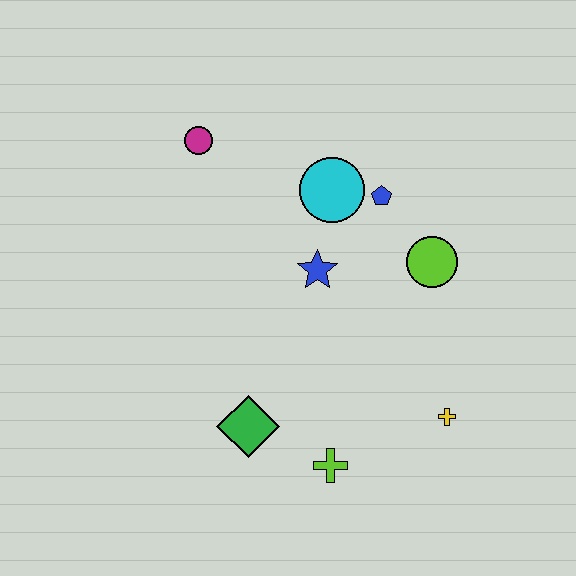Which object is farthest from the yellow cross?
The magenta circle is farthest from the yellow cross.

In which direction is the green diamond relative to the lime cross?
The green diamond is to the left of the lime cross.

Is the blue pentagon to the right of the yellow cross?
No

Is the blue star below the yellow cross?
No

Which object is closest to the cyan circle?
The blue pentagon is closest to the cyan circle.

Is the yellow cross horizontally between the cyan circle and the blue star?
No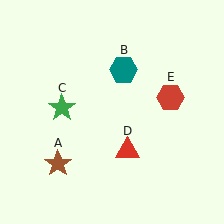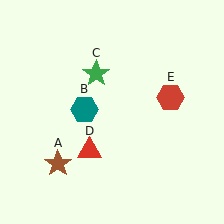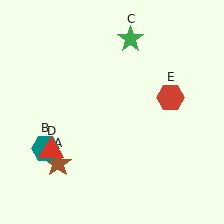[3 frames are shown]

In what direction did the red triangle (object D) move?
The red triangle (object D) moved left.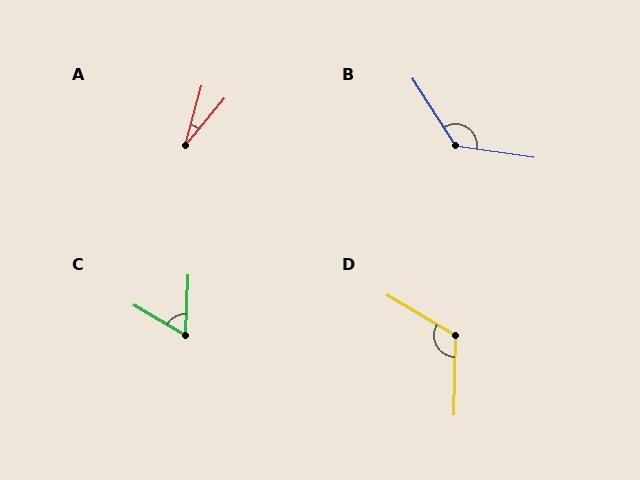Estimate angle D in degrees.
Approximately 119 degrees.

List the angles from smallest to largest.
A (24°), C (62°), D (119°), B (131°).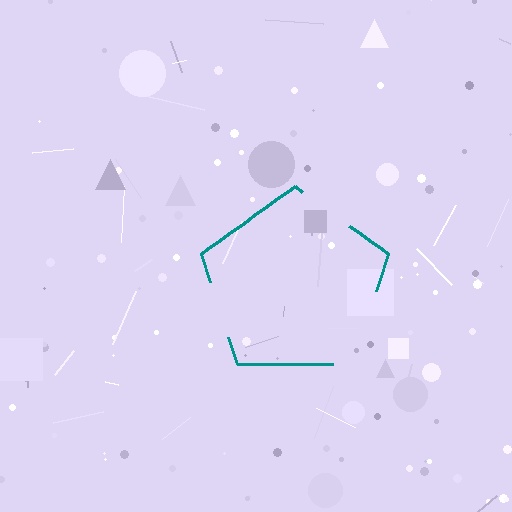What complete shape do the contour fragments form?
The contour fragments form a pentagon.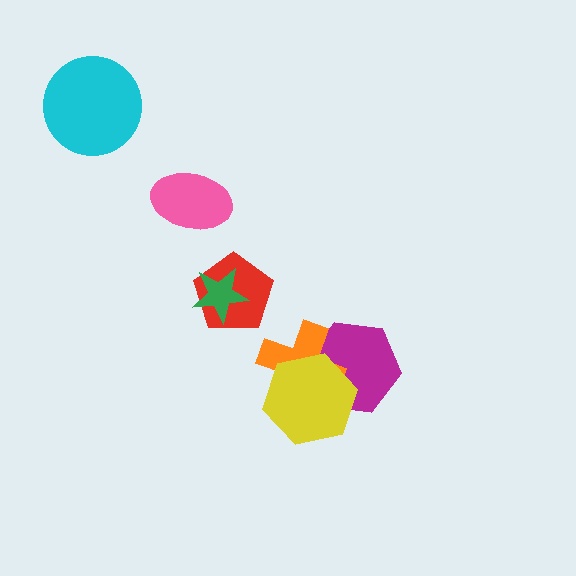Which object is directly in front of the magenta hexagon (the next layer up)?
The orange cross is directly in front of the magenta hexagon.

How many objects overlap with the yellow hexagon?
2 objects overlap with the yellow hexagon.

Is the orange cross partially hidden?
Yes, it is partially covered by another shape.